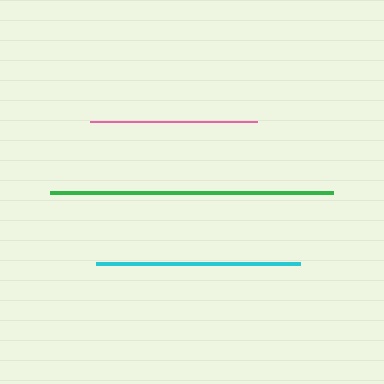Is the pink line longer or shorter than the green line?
The green line is longer than the pink line.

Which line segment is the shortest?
The pink line is the shortest at approximately 167 pixels.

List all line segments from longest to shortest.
From longest to shortest: green, cyan, pink.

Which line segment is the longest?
The green line is the longest at approximately 284 pixels.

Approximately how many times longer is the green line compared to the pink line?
The green line is approximately 1.7 times the length of the pink line.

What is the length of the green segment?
The green segment is approximately 284 pixels long.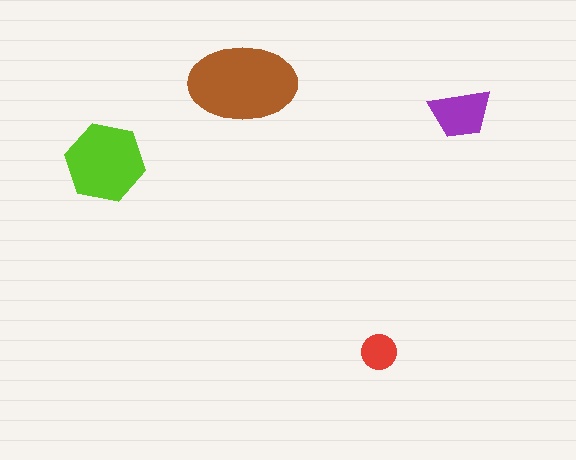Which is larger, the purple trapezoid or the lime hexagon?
The lime hexagon.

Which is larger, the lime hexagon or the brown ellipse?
The brown ellipse.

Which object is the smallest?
The red circle.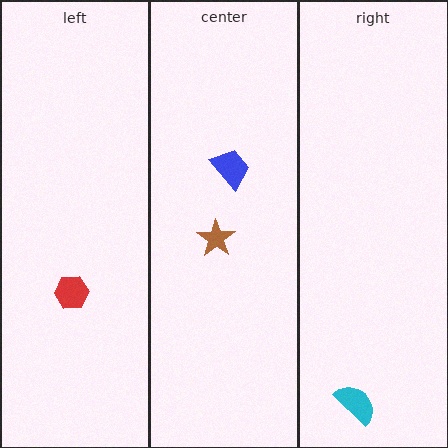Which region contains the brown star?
The center region.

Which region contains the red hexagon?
The left region.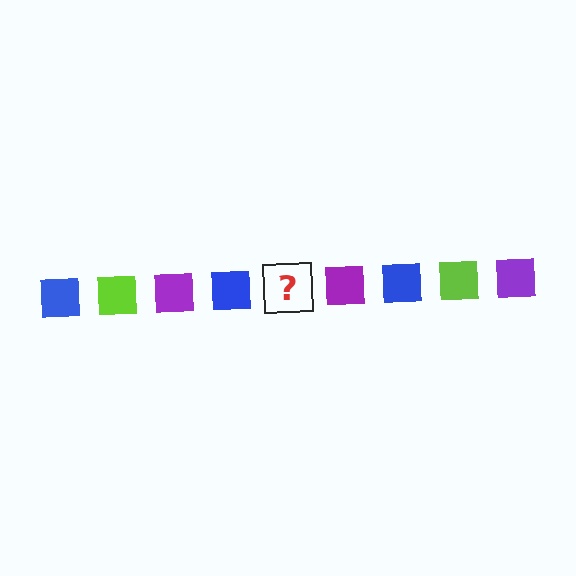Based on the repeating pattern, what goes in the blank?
The blank should be a lime square.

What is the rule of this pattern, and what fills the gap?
The rule is that the pattern cycles through blue, lime, purple squares. The gap should be filled with a lime square.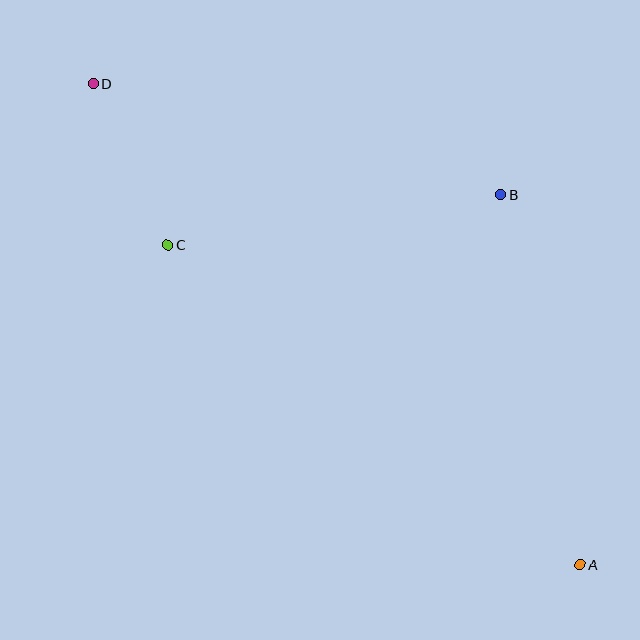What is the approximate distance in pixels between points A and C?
The distance between A and C is approximately 522 pixels.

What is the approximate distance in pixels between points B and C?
The distance between B and C is approximately 337 pixels.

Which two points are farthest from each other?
Points A and D are farthest from each other.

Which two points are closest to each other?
Points C and D are closest to each other.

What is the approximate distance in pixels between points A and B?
The distance between A and B is approximately 378 pixels.